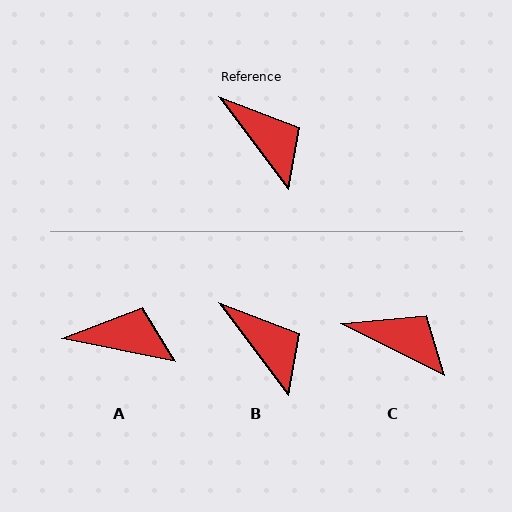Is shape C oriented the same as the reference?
No, it is off by about 26 degrees.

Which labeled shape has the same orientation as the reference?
B.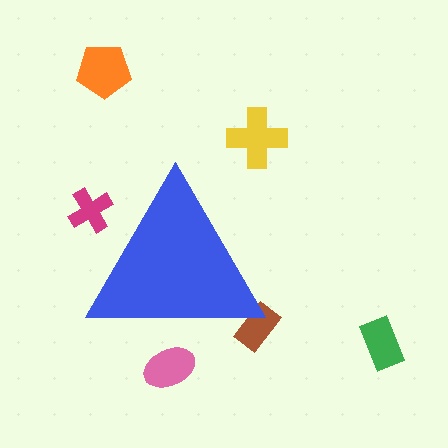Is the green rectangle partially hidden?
No, the green rectangle is fully visible.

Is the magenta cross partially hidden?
Yes, the magenta cross is partially hidden behind the blue triangle.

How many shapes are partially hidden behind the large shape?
3 shapes are partially hidden.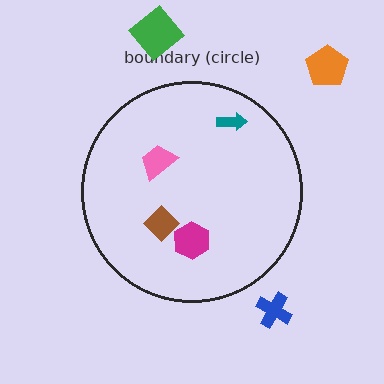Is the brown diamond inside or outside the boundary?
Inside.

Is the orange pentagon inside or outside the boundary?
Outside.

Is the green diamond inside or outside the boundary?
Outside.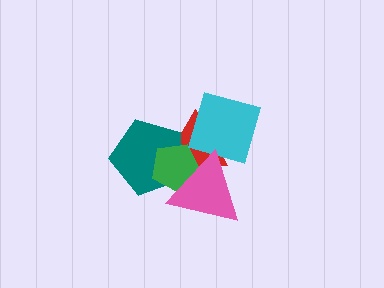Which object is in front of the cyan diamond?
The pink triangle is in front of the cyan diamond.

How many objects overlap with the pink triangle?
4 objects overlap with the pink triangle.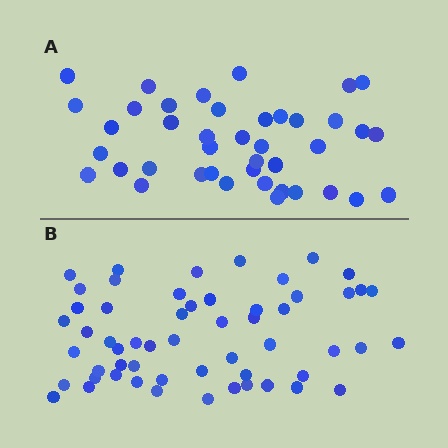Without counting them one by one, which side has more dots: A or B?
Region B (the bottom region) has more dots.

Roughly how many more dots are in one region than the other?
Region B has approximately 15 more dots than region A.